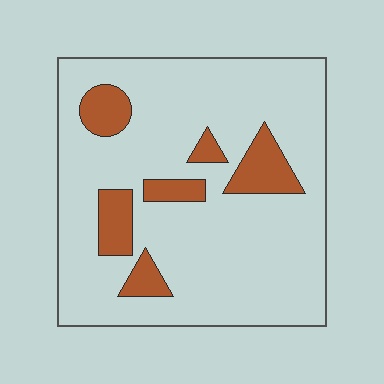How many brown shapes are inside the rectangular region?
6.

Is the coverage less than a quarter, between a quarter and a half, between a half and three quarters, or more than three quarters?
Less than a quarter.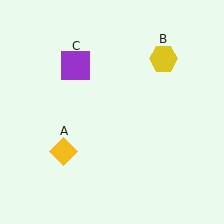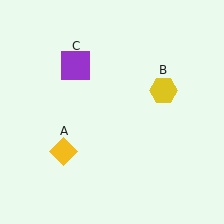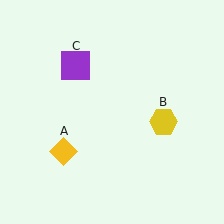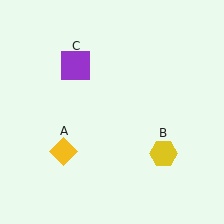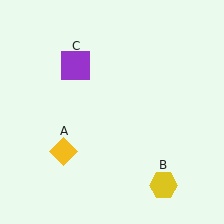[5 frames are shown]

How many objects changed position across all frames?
1 object changed position: yellow hexagon (object B).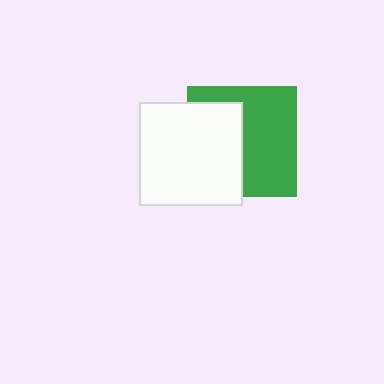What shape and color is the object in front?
The object in front is a white square.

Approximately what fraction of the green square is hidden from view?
Roughly 44% of the green square is hidden behind the white square.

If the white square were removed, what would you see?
You would see the complete green square.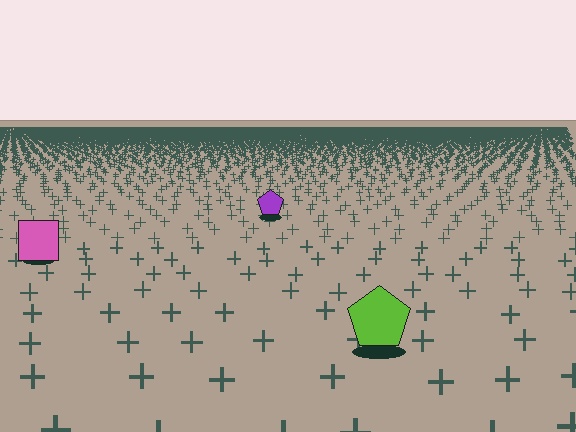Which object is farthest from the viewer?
The purple pentagon is farthest from the viewer. It appears smaller and the ground texture around it is denser.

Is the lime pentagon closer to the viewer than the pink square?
Yes. The lime pentagon is closer — you can tell from the texture gradient: the ground texture is coarser near it.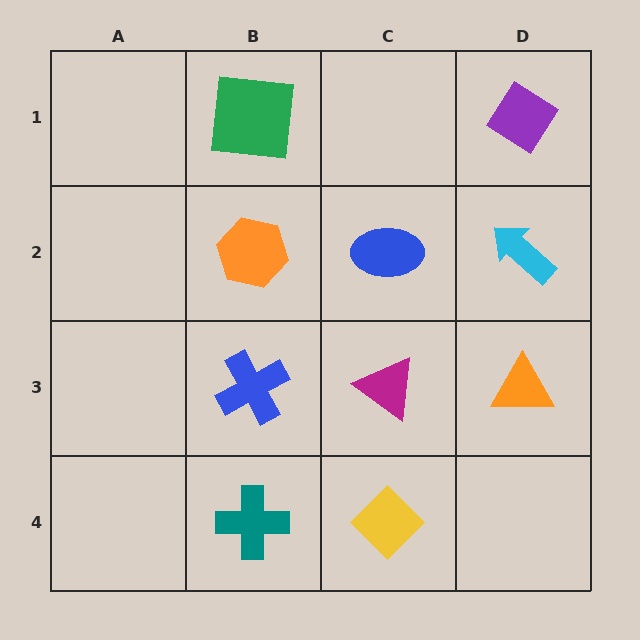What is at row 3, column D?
An orange triangle.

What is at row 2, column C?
A blue ellipse.